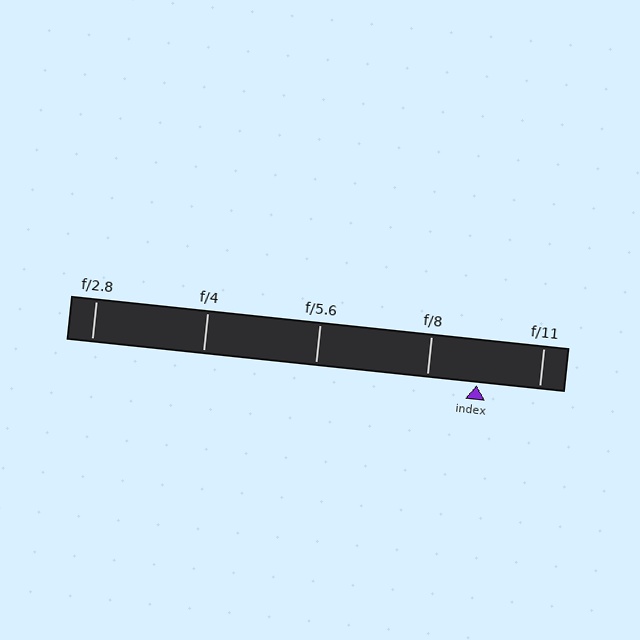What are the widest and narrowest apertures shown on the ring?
The widest aperture shown is f/2.8 and the narrowest is f/11.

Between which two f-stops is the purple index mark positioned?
The index mark is between f/8 and f/11.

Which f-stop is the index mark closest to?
The index mark is closest to f/8.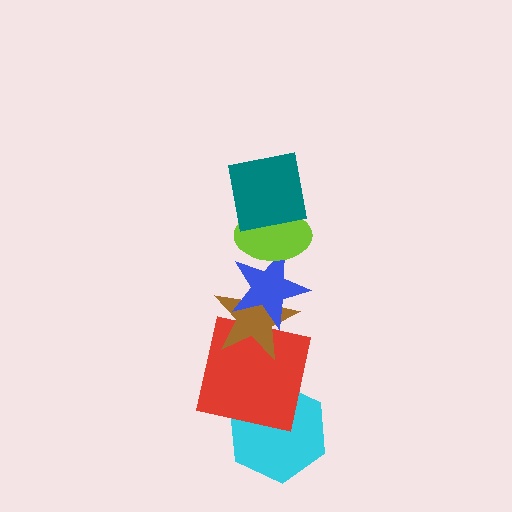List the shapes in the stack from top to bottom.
From top to bottom: the teal square, the lime ellipse, the blue star, the brown star, the red square, the cyan hexagon.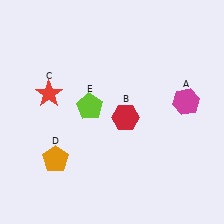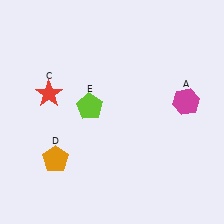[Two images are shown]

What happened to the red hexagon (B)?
The red hexagon (B) was removed in Image 2. It was in the bottom-right area of Image 1.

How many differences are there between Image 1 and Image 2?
There is 1 difference between the two images.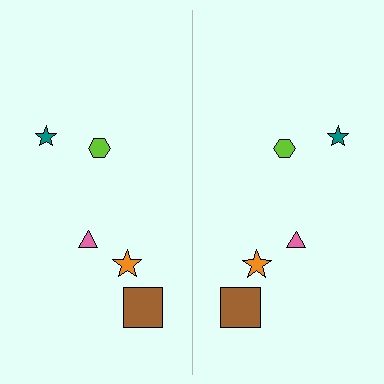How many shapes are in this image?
There are 10 shapes in this image.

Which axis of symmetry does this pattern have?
The pattern has a vertical axis of symmetry running through the center of the image.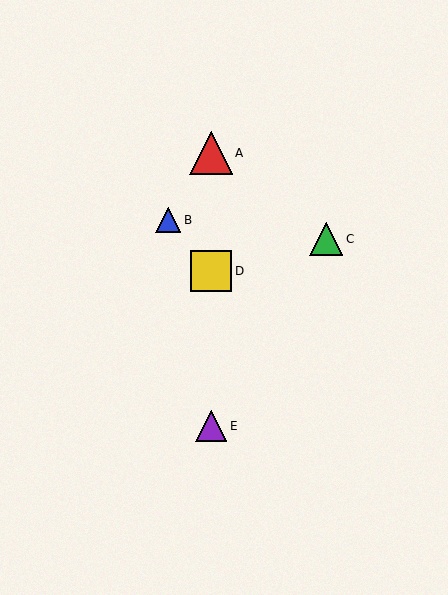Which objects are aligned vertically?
Objects A, D, E are aligned vertically.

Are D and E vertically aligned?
Yes, both are at x≈211.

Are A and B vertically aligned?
No, A is at x≈211 and B is at x≈168.